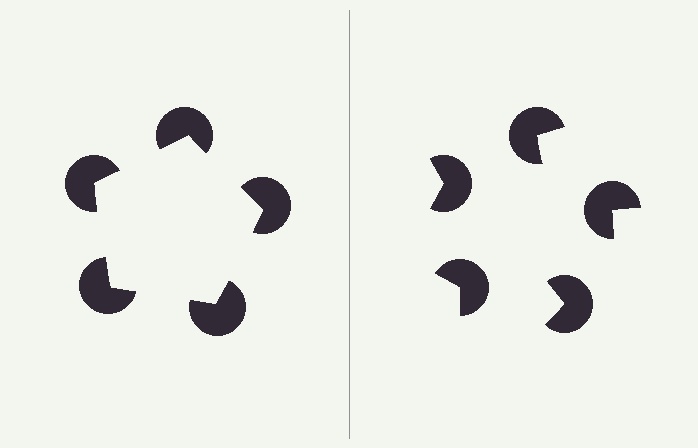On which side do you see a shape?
An illusory pentagon appears on the left side. On the right side the wedge cuts are rotated, so no coherent shape forms.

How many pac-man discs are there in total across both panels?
10 — 5 on each side.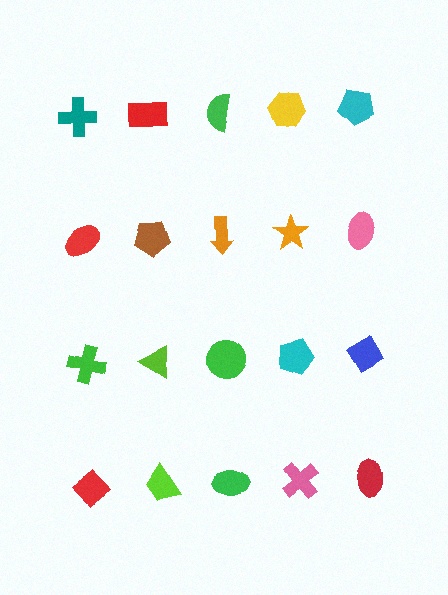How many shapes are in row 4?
5 shapes.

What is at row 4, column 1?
A red diamond.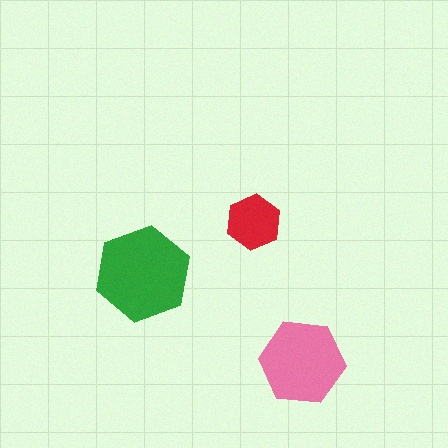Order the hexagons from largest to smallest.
the green one, the pink one, the red one.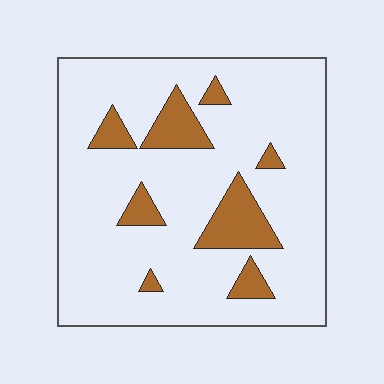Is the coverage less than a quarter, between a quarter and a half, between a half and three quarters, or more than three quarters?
Less than a quarter.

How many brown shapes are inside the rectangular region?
8.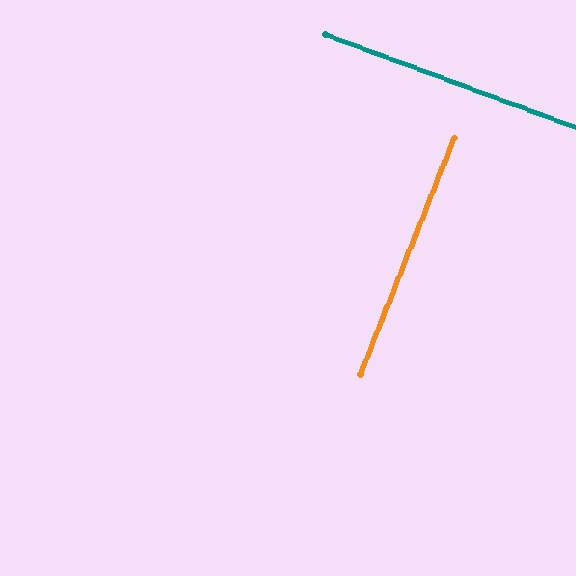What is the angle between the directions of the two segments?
Approximately 89 degrees.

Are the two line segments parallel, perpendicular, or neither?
Perpendicular — they meet at approximately 89°.